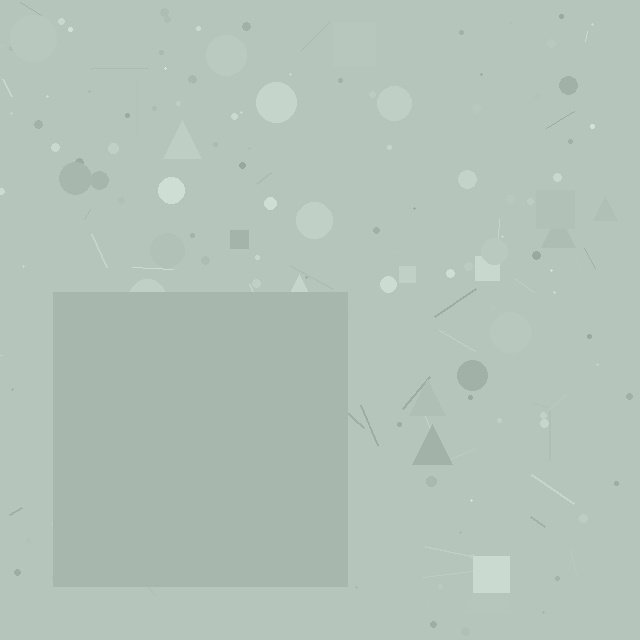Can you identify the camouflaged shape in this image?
The camouflaged shape is a square.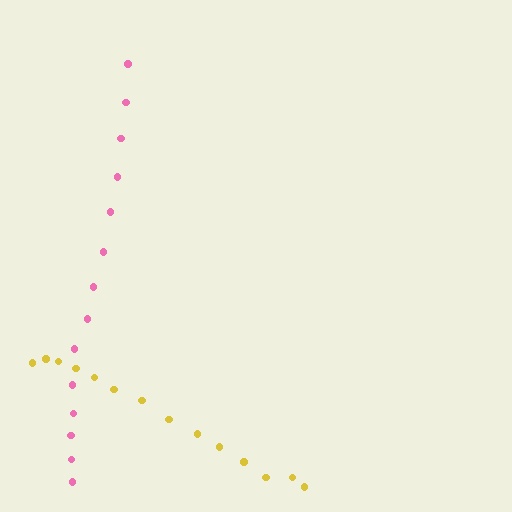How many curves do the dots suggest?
There are 2 distinct paths.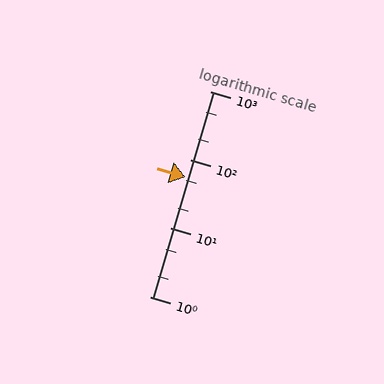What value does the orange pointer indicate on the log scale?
The pointer indicates approximately 56.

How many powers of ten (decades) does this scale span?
The scale spans 3 decades, from 1 to 1000.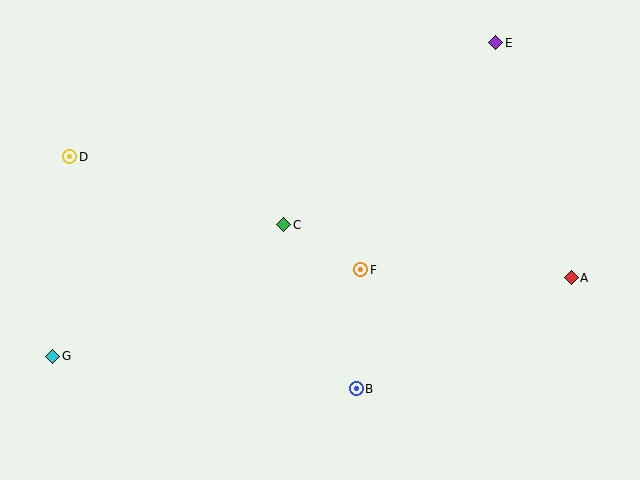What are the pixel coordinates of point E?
Point E is at (496, 43).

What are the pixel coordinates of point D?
Point D is at (70, 157).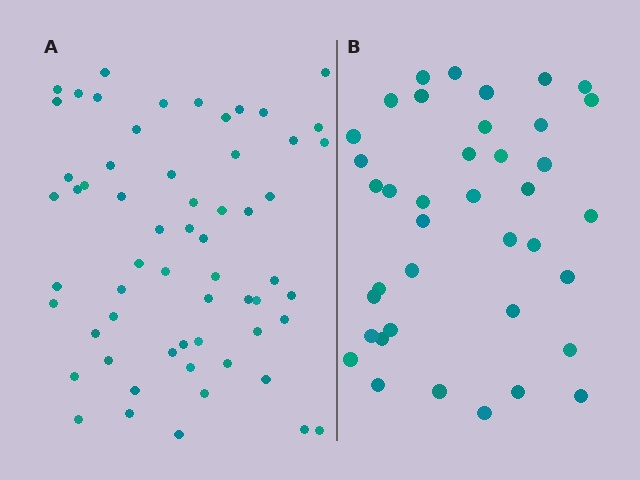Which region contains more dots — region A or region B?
Region A (the left region) has more dots.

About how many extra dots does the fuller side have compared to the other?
Region A has approximately 20 more dots than region B.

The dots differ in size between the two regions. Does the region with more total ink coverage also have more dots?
No. Region B has more total ink coverage because its dots are larger, but region A actually contains more individual dots. Total area can be misleading — the number of items is what matters here.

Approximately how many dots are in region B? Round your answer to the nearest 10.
About 40 dots. (The exact count is 39, which rounds to 40.)